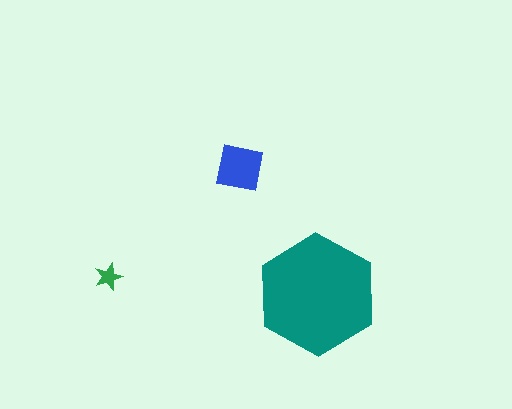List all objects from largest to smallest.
The teal hexagon, the blue square, the green star.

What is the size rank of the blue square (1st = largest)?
2nd.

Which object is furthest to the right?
The teal hexagon is rightmost.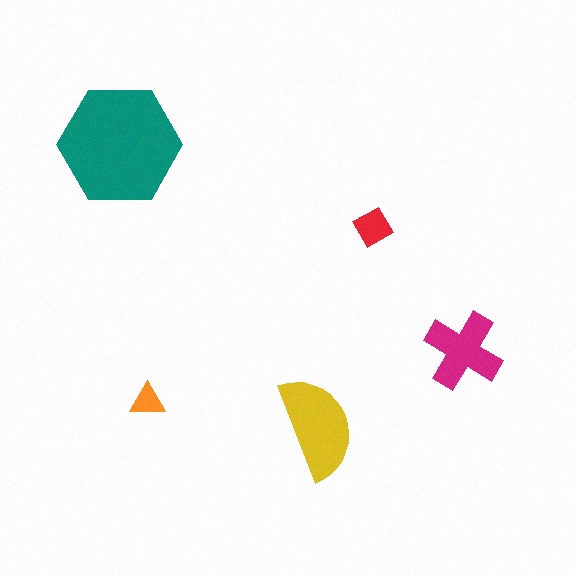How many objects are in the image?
There are 5 objects in the image.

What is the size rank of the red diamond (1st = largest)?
4th.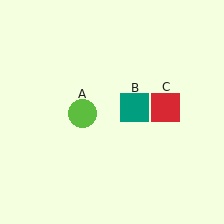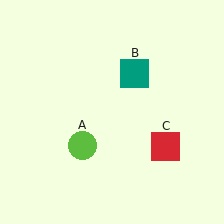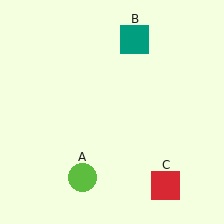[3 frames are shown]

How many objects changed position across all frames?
3 objects changed position: lime circle (object A), teal square (object B), red square (object C).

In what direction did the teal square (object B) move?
The teal square (object B) moved up.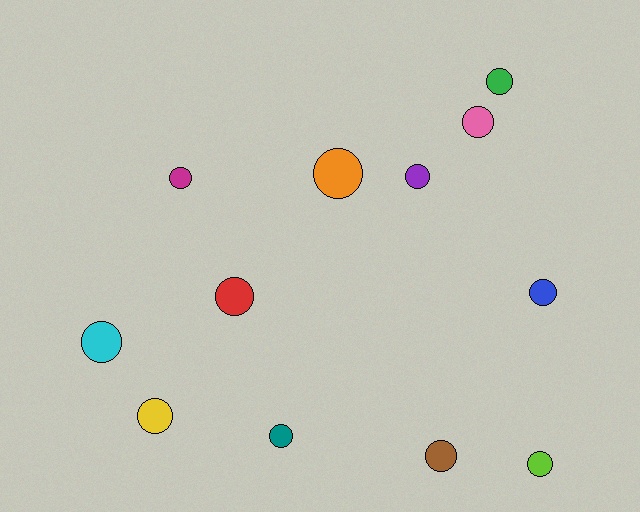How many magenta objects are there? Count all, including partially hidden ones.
There is 1 magenta object.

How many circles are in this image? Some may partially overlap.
There are 12 circles.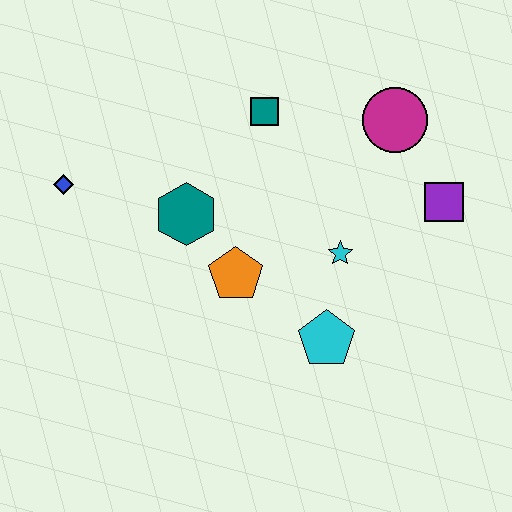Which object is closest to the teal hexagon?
The orange pentagon is closest to the teal hexagon.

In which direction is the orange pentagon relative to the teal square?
The orange pentagon is below the teal square.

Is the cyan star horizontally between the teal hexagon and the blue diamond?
No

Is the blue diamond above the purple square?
Yes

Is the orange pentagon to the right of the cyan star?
No